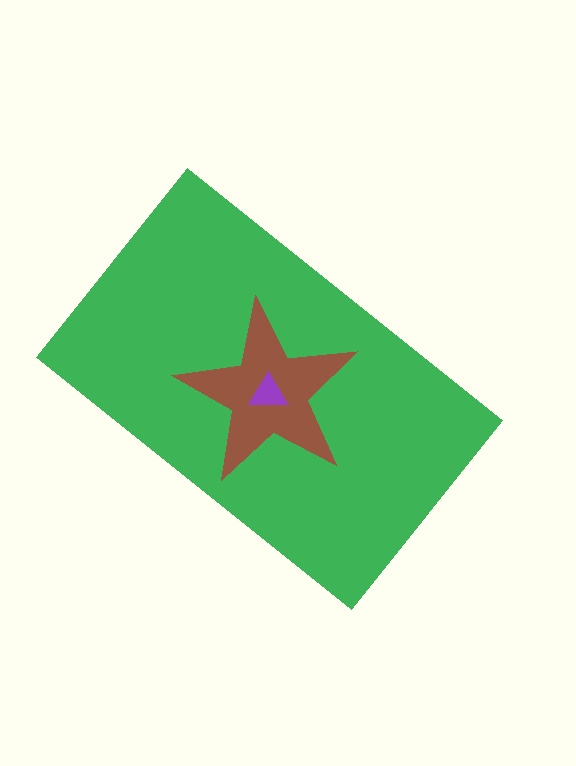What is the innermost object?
The purple triangle.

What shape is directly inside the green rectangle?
The brown star.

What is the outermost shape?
The green rectangle.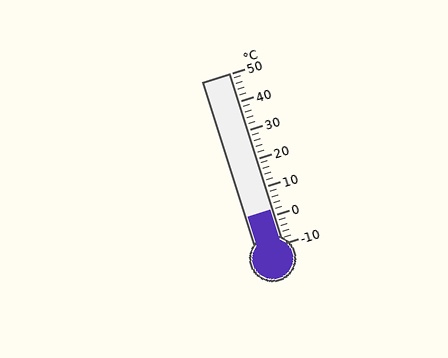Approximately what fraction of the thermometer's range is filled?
The thermometer is filled to approximately 20% of its range.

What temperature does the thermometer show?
The thermometer shows approximately 2°C.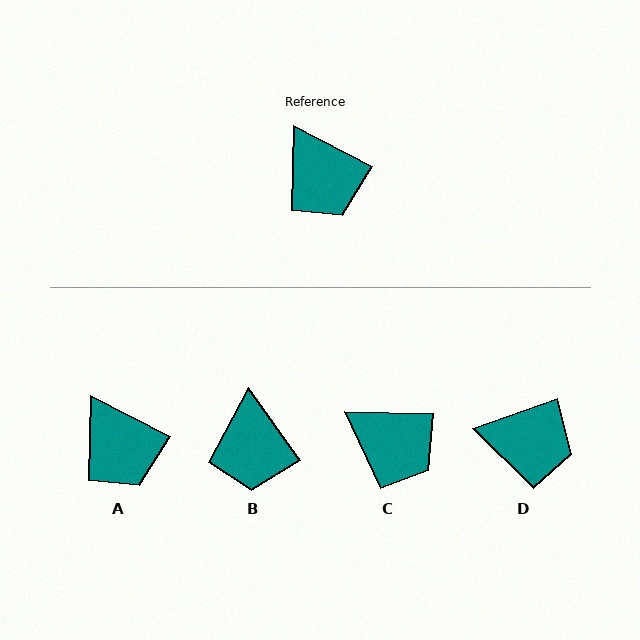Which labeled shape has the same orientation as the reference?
A.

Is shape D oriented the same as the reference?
No, it is off by about 47 degrees.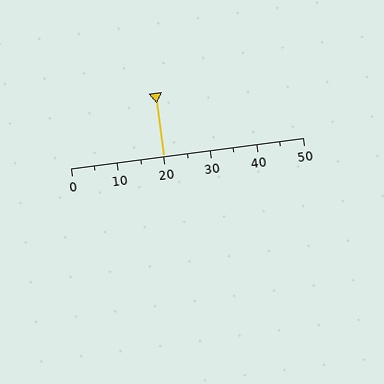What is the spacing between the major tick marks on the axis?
The major ticks are spaced 10 apart.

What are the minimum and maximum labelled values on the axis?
The axis runs from 0 to 50.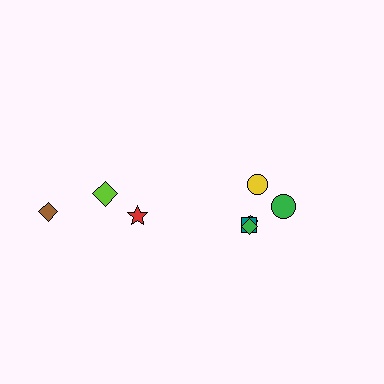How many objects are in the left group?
There are 3 objects.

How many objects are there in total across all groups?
There are 8 objects.